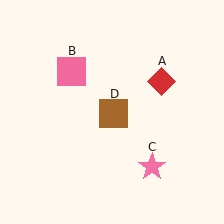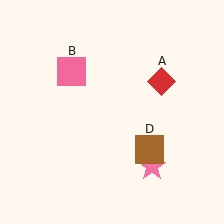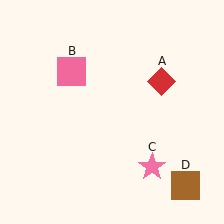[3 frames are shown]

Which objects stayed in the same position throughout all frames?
Red diamond (object A) and pink square (object B) and pink star (object C) remained stationary.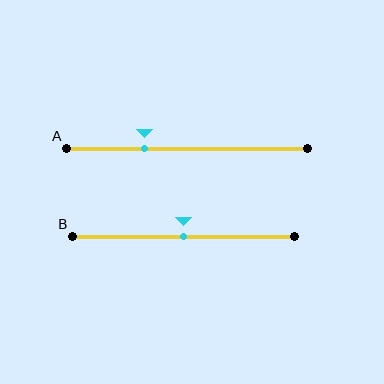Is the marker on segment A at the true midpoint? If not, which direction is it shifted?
No, the marker on segment A is shifted to the left by about 18% of the segment length.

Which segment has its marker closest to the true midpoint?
Segment B has its marker closest to the true midpoint.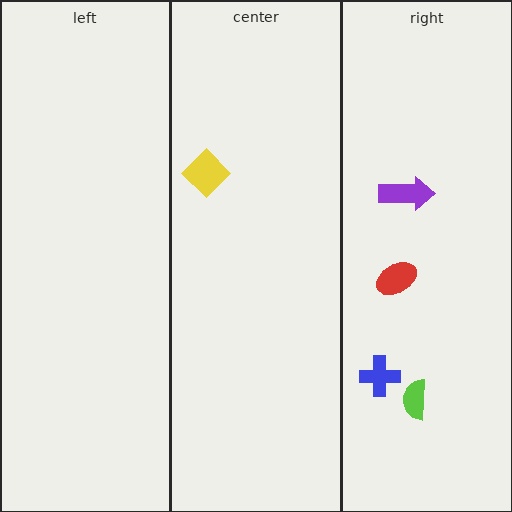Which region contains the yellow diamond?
The center region.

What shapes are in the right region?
The red ellipse, the purple arrow, the blue cross, the lime semicircle.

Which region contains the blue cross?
The right region.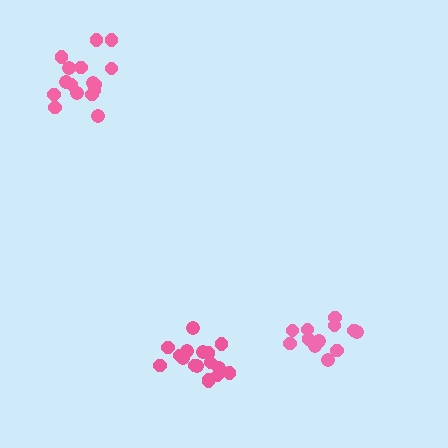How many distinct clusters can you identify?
There are 3 distinct clusters.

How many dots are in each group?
Group 1: 16 dots, Group 2: 17 dots, Group 3: 12 dots (45 total).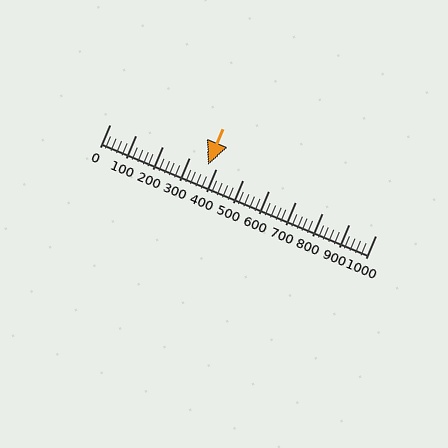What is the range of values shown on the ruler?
The ruler shows values from 0 to 1000.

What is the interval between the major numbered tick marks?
The major tick marks are spaced 100 units apart.